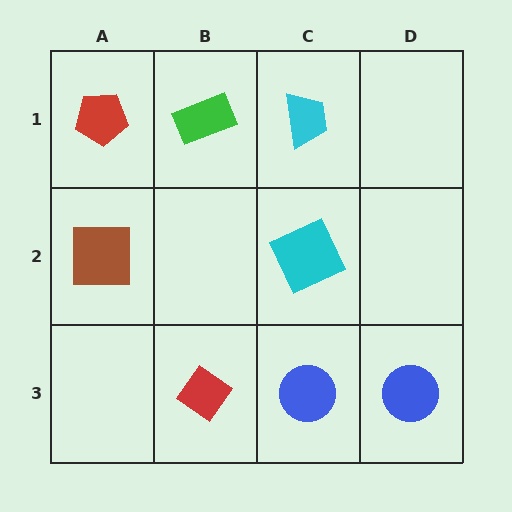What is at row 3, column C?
A blue circle.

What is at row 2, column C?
A cyan square.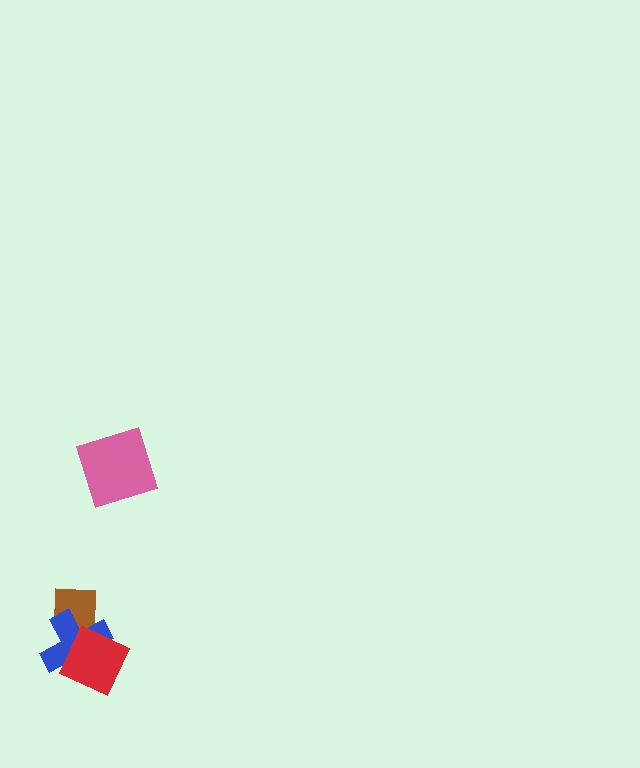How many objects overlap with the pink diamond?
0 objects overlap with the pink diamond.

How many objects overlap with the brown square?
2 objects overlap with the brown square.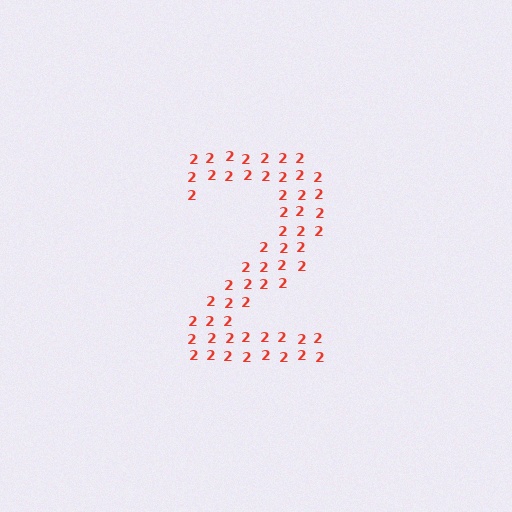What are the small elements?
The small elements are digit 2's.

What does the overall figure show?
The overall figure shows the digit 2.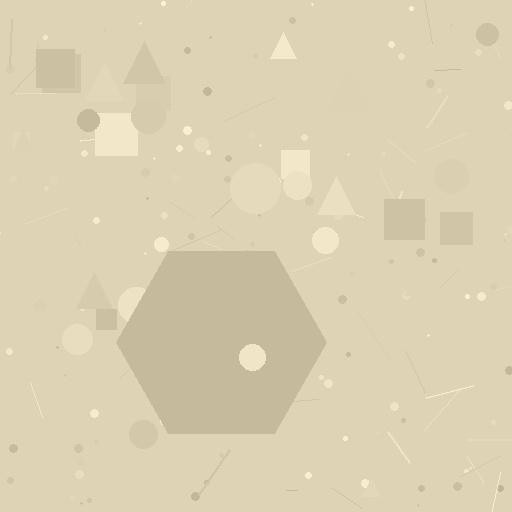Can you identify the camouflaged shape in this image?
The camouflaged shape is a hexagon.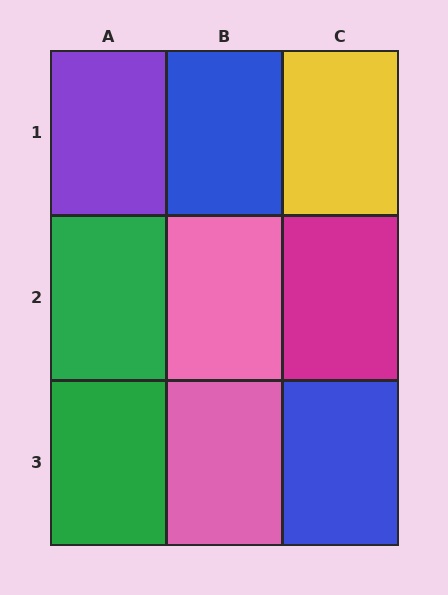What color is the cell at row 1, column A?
Purple.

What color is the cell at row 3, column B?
Pink.